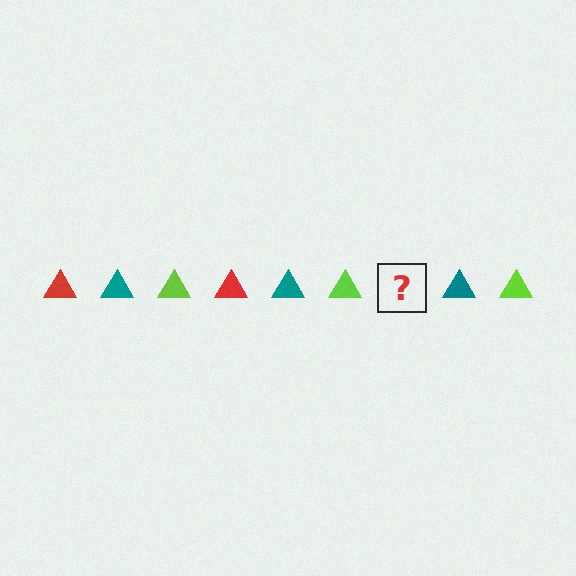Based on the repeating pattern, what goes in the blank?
The blank should be a red triangle.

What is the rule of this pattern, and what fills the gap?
The rule is that the pattern cycles through red, teal, lime triangles. The gap should be filled with a red triangle.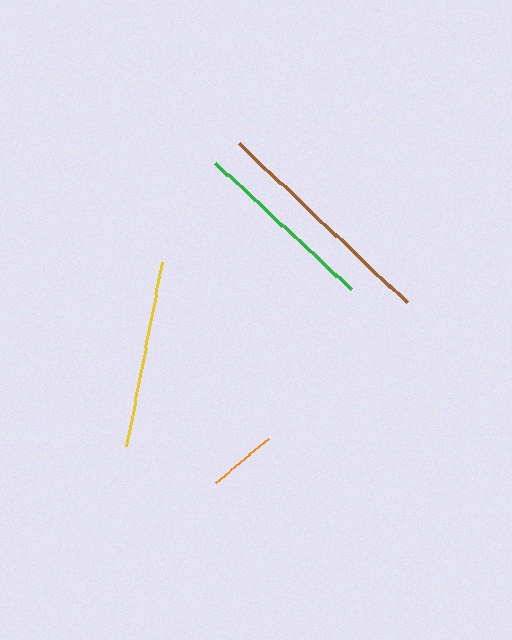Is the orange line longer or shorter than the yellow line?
The yellow line is longer than the orange line.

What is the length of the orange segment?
The orange segment is approximately 69 pixels long.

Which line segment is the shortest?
The orange line is the shortest at approximately 69 pixels.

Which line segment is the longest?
The brown line is the longest at approximately 231 pixels.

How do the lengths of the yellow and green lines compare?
The yellow and green lines are approximately the same length.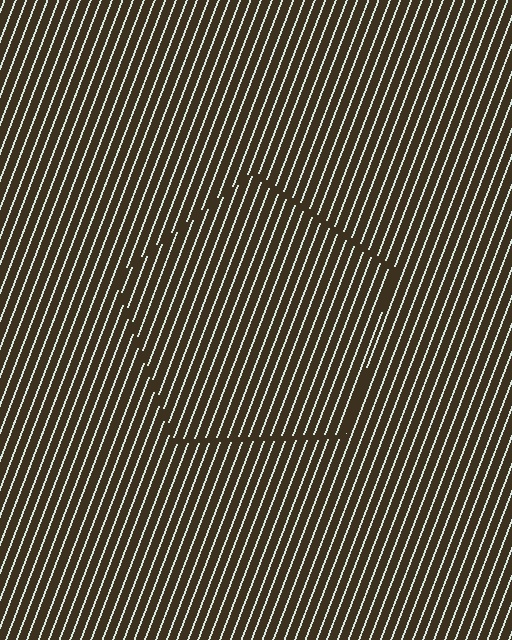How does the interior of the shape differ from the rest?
The interior of the shape contains the same grating, shifted by half a period — the contour is defined by the phase discontinuity where line-ends from the inner and outer gratings abut.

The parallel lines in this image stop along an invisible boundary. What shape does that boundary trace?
An illusory pentagon. The interior of the shape contains the same grating, shifted by half a period — the contour is defined by the phase discontinuity where line-ends from the inner and outer gratings abut.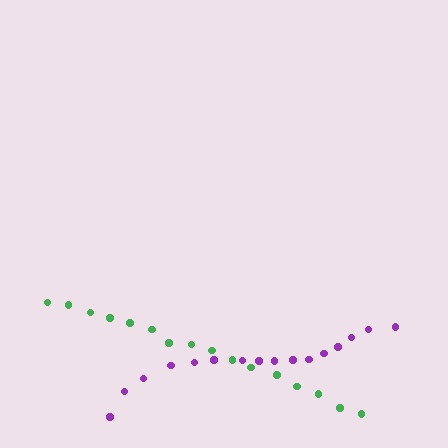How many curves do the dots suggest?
There are 2 distinct paths.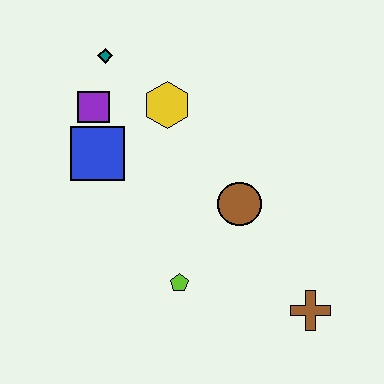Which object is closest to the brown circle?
The lime pentagon is closest to the brown circle.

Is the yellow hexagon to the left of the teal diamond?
No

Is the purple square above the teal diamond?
No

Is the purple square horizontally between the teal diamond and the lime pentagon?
No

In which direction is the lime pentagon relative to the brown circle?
The lime pentagon is below the brown circle.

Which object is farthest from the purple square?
The brown cross is farthest from the purple square.